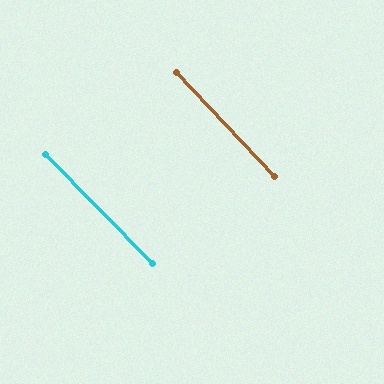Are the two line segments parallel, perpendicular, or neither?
Parallel — their directions differ by only 0.9°.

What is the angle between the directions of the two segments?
Approximately 1 degree.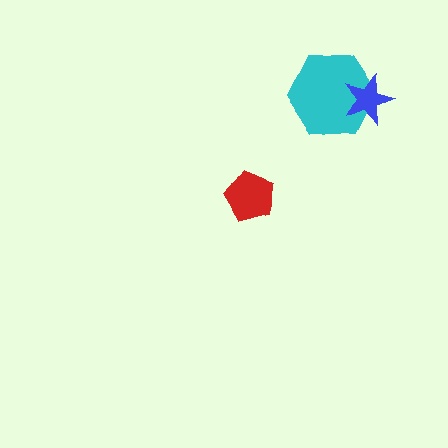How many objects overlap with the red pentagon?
0 objects overlap with the red pentagon.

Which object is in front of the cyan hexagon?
The blue star is in front of the cyan hexagon.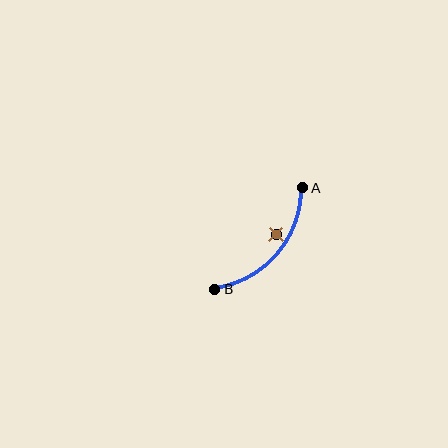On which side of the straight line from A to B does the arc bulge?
The arc bulges below and to the right of the straight line connecting A and B.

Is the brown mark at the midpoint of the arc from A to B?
No — the brown mark does not lie on the arc at all. It sits slightly inside the curve.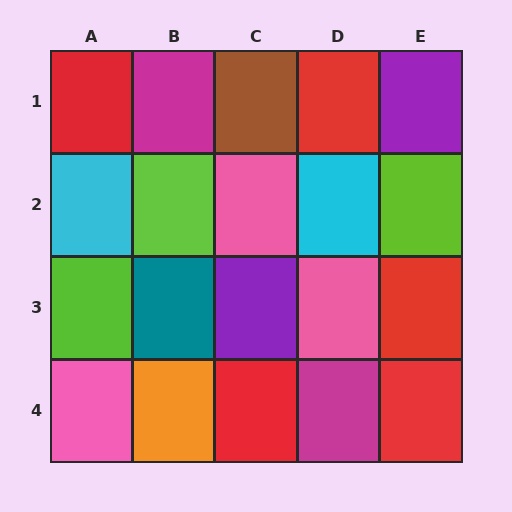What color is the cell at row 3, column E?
Red.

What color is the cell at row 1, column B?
Magenta.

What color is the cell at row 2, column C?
Pink.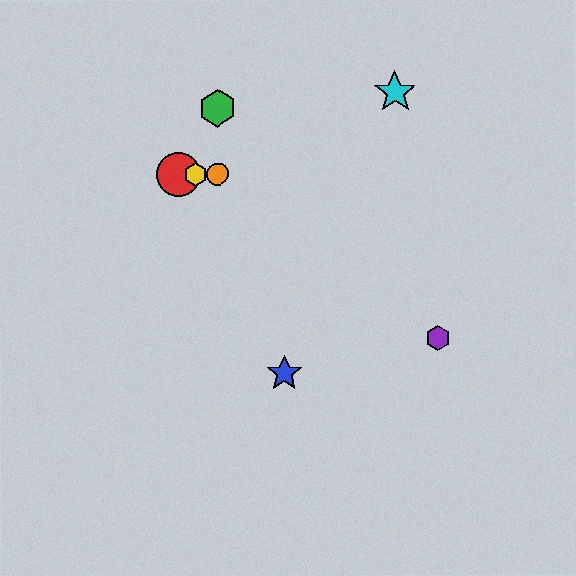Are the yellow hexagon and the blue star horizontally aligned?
No, the yellow hexagon is at y≈174 and the blue star is at y≈373.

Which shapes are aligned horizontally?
The red circle, the yellow hexagon, the orange circle are aligned horizontally.